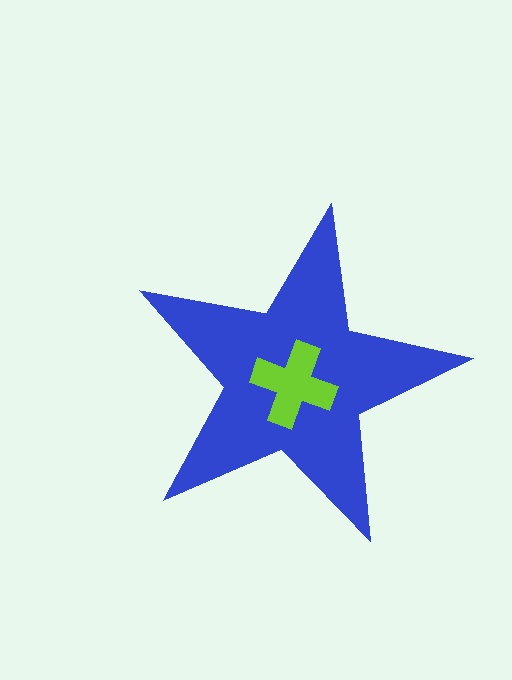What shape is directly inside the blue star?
The lime cross.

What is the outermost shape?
The blue star.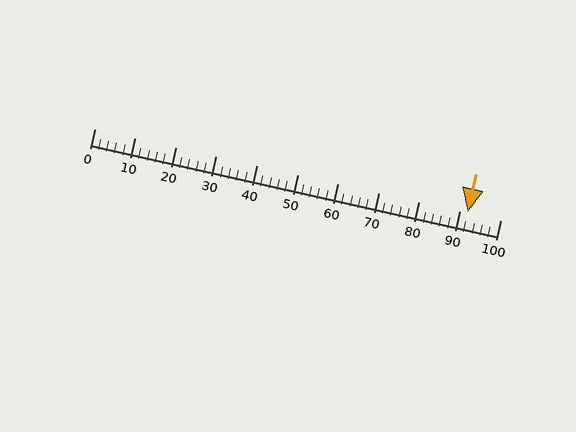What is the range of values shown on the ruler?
The ruler shows values from 0 to 100.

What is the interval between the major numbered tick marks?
The major tick marks are spaced 10 units apart.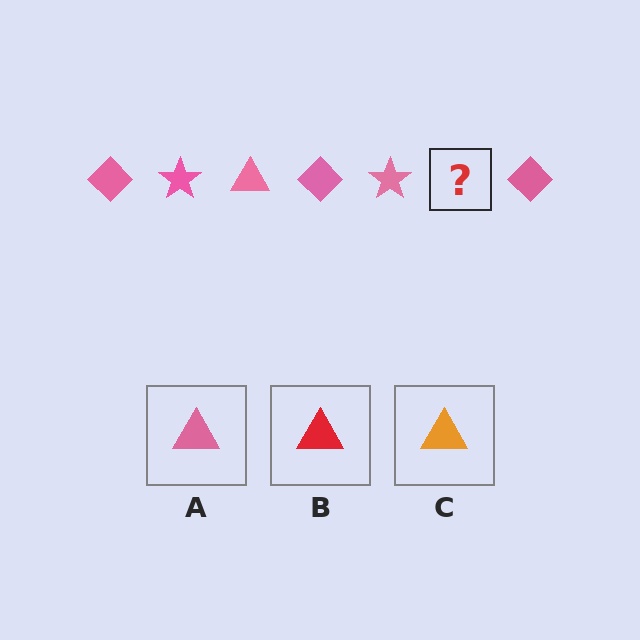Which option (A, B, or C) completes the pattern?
A.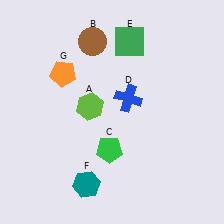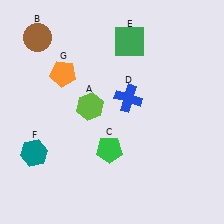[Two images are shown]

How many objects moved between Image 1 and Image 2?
2 objects moved between the two images.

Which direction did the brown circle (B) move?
The brown circle (B) moved left.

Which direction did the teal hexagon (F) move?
The teal hexagon (F) moved left.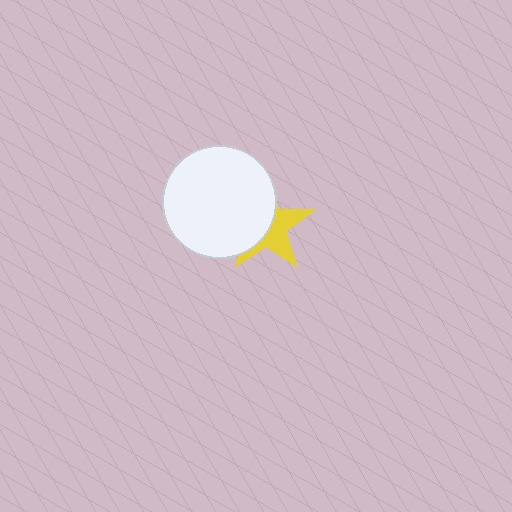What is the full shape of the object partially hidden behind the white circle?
The partially hidden object is a yellow star.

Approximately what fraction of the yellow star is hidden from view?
Roughly 54% of the yellow star is hidden behind the white circle.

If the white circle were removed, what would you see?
You would see the complete yellow star.